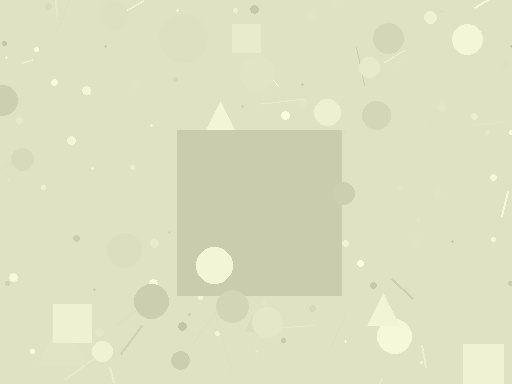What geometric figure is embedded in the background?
A square is embedded in the background.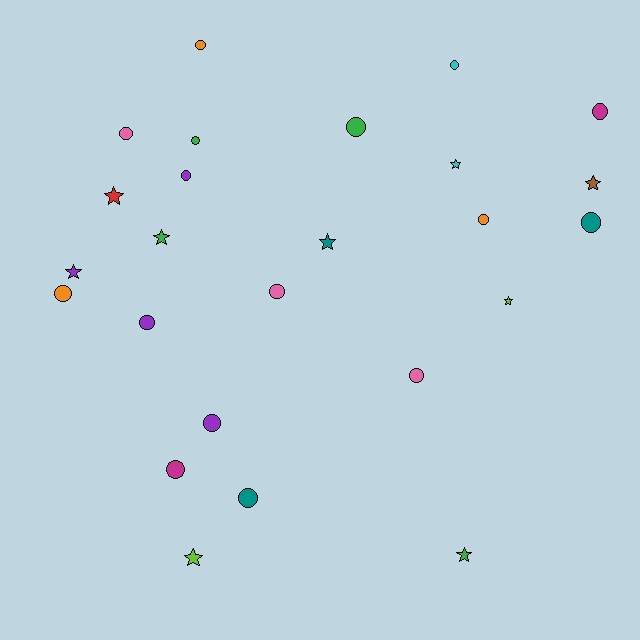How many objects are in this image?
There are 25 objects.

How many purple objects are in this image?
There are 4 purple objects.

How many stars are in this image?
There are 9 stars.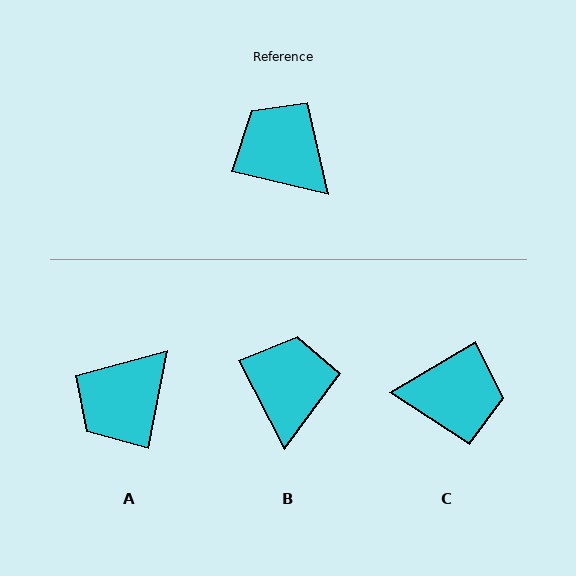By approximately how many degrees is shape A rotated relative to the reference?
Approximately 93 degrees counter-clockwise.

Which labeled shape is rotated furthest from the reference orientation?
C, about 136 degrees away.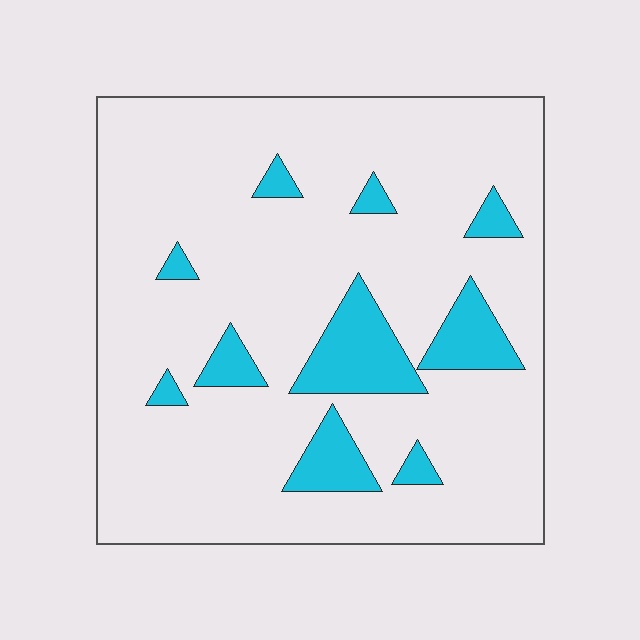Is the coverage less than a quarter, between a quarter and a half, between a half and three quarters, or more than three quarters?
Less than a quarter.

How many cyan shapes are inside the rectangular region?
10.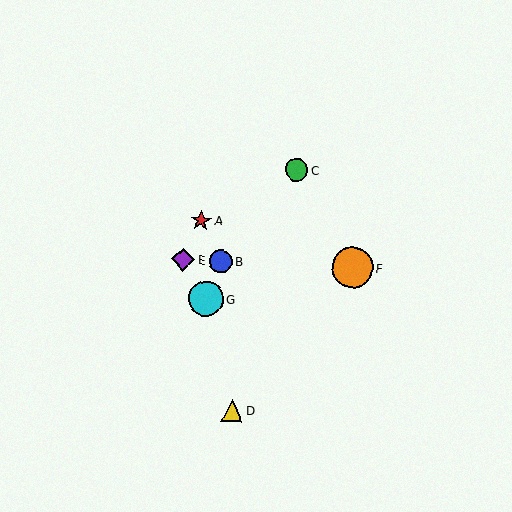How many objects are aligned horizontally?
3 objects (B, E, F) are aligned horizontally.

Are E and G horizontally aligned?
No, E is at y≈260 and G is at y≈298.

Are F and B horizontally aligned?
Yes, both are at y≈267.